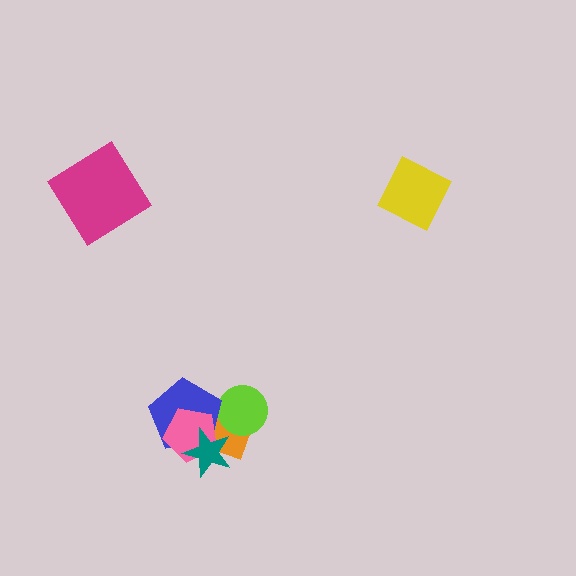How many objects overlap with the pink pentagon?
3 objects overlap with the pink pentagon.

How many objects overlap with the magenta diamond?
0 objects overlap with the magenta diamond.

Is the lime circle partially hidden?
No, no other shape covers it.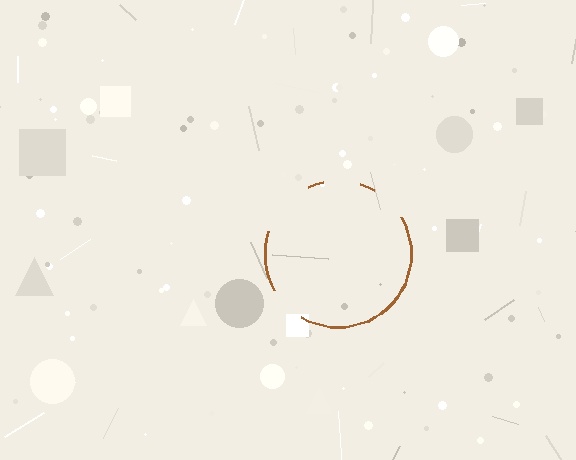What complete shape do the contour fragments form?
The contour fragments form a circle.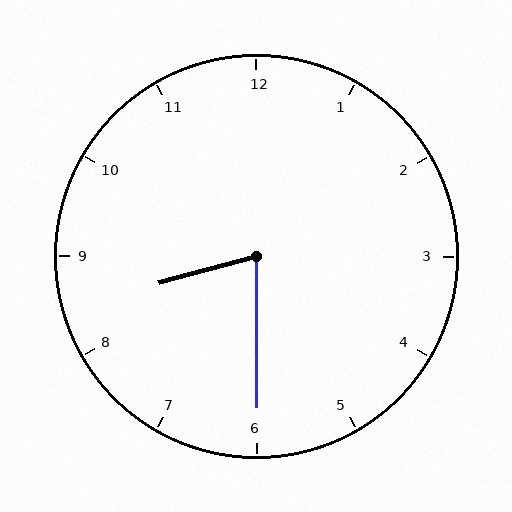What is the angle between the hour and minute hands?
Approximately 75 degrees.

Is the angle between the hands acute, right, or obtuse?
It is acute.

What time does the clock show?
8:30.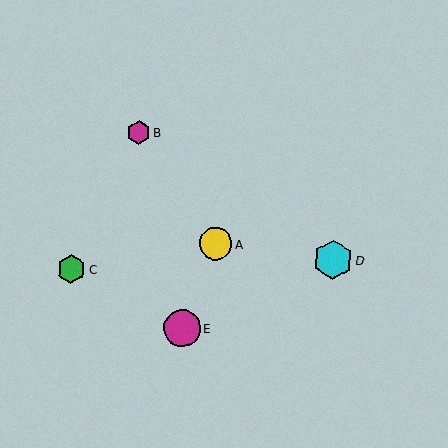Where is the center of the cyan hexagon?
The center of the cyan hexagon is at (333, 260).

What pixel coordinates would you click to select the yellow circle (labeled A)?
Click at (215, 243) to select the yellow circle A.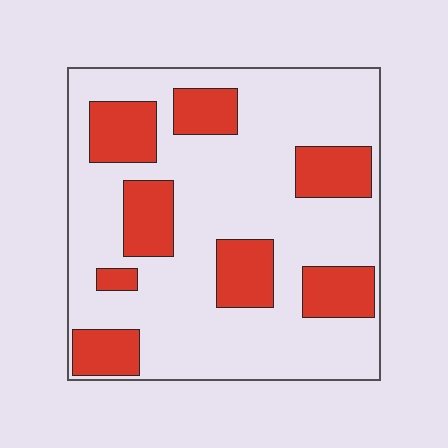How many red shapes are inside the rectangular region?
8.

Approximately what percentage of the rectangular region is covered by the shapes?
Approximately 30%.